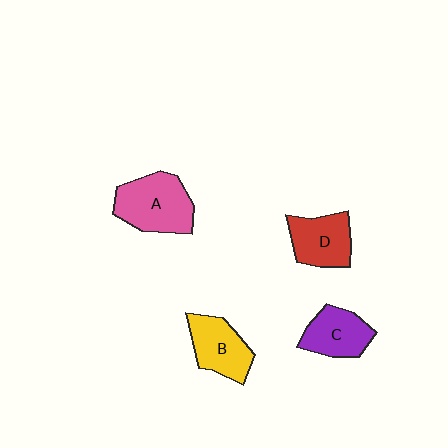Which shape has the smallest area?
Shape C (purple).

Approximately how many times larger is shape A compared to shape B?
Approximately 1.3 times.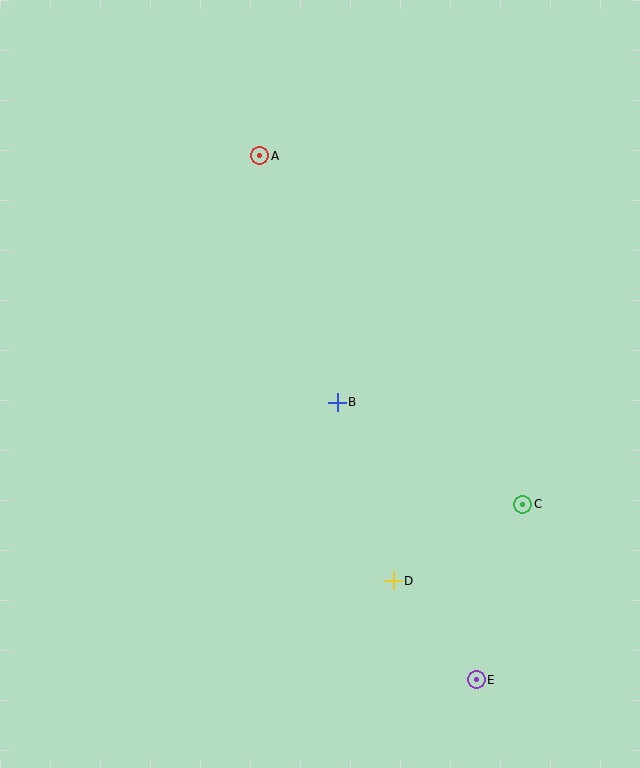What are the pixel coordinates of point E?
Point E is at (476, 680).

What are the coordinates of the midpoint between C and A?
The midpoint between C and A is at (391, 330).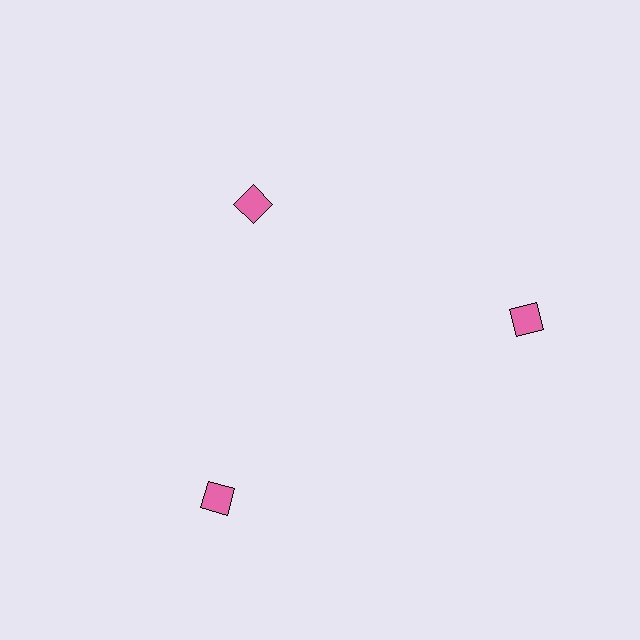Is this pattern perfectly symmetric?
No. The 3 pink diamonds are arranged in a ring, but one element near the 11 o'clock position is pulled inward toward the center, breaking the 3-fold rotational symmetry.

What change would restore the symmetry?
The symmetry would be restored by moving it outward, back onto the ring so that all 3 diamonds sit at equal angles and equal distance from the center.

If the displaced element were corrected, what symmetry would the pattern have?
It would have 3-fold rotational symmetry — the pattern would map onto itself every 120 degrees.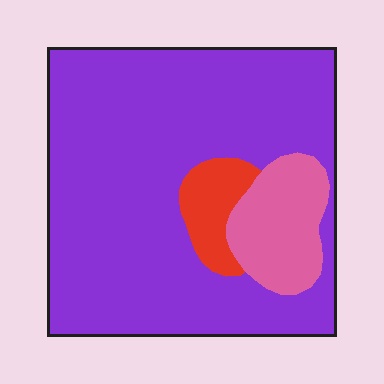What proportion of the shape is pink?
Pink takes up about one eighth (1/8) of the shape.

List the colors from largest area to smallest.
From largest to smallest: purple, pink, red.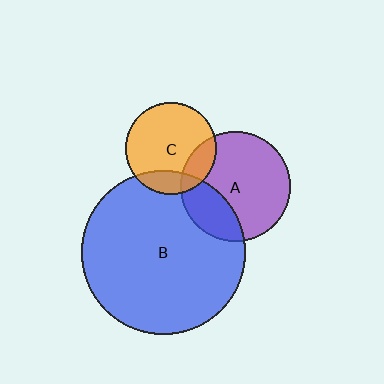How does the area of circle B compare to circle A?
Approximately 2.2 times.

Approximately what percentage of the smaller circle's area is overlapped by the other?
Approximately 15%.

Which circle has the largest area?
Circle B (blue).